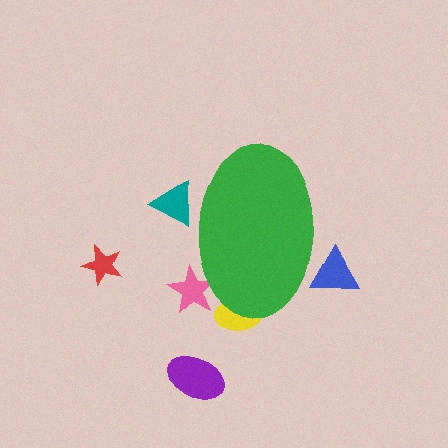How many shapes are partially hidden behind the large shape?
4 shapes are partially hidden.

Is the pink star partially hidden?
Yes, the pink star is partially hidden behind the green ellipse.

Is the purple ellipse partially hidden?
No, the purple ellipse is fully visible.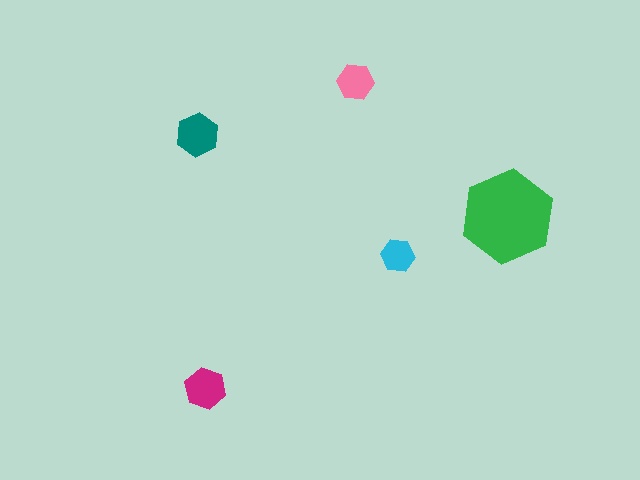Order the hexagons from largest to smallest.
the green one, the teal one, the magenta one, the pink one, the cyan one.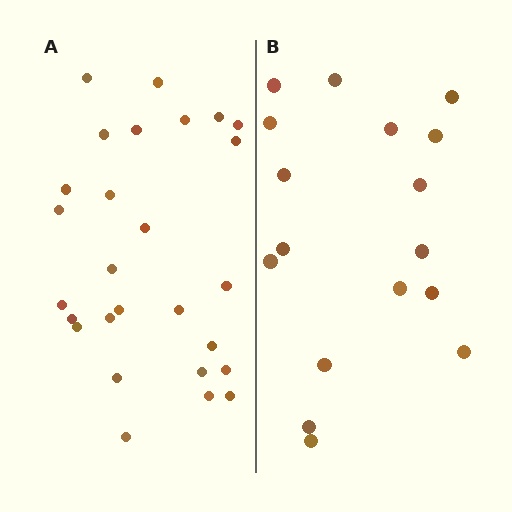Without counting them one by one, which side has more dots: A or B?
Region A (the left region) has more dots.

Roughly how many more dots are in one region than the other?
Region A has roughly 10 or so more dots than region B.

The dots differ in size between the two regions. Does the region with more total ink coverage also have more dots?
No. Region B has more total ink coverage because its dots are larger, but region A actually contains more individual dots. Total area can be misleading — the number of items is what matters here.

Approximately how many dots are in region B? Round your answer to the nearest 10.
About 20 dots. (The exact count is 17, which rounds to 20.)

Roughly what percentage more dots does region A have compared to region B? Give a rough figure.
About 60% more.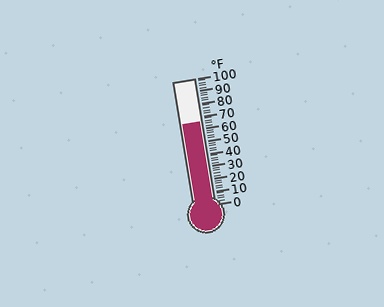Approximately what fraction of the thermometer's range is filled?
The thermometer is filled to approximately 65% of its range.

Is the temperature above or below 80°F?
The temperature is below 80°F.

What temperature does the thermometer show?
The thermometer shows approximately 66°F.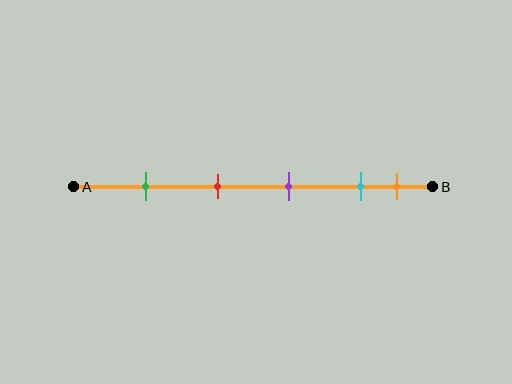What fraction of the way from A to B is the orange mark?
The orange mark is approximately 90% (0.9) of the way from A to B.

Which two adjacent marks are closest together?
The cyan and orange marks are the closest adjacent pair.